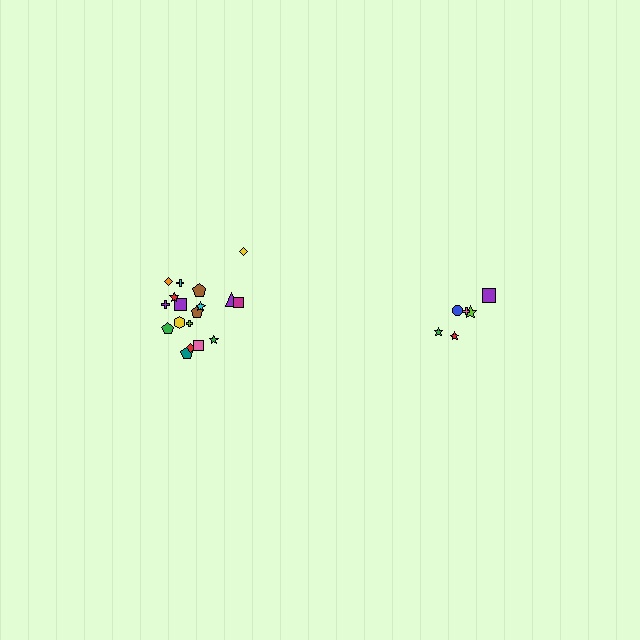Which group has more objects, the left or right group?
The left group.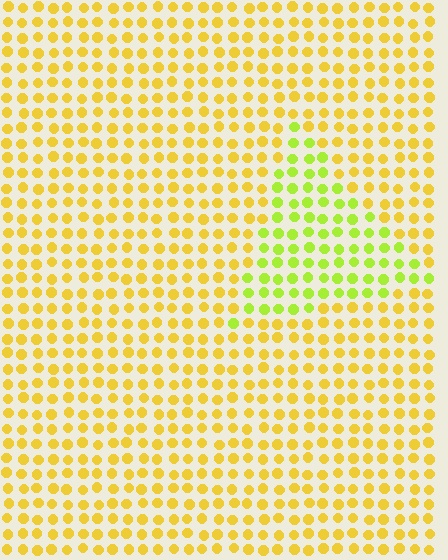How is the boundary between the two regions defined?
The boundary is defined purely by a slight shift in hue (about 35 degrees). Spacing, size, and orientation are identical on both sides.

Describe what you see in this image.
The image is filled with small yellow elements in a uniform arrangement. A triangle-shaped region is visible where the elements are tinted to a slightly different hue, forming a subtle color boundary.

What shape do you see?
I see a triangle.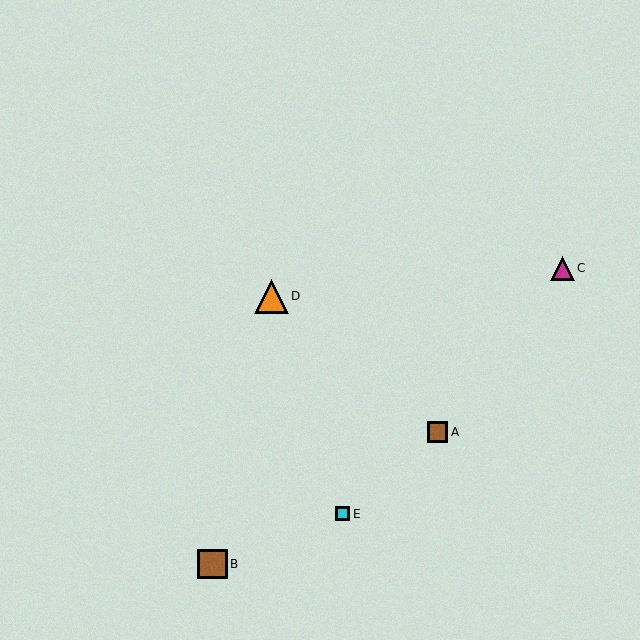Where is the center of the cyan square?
The center of the cyan square is at (343, 514).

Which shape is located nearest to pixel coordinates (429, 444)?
The brown square (labeled A) at (437, 432) is nearest to that location.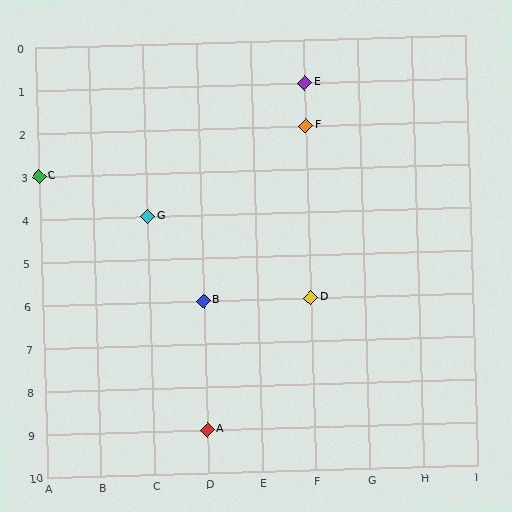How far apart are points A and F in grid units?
Points A and F are 2 columns and 7 rows apart (about 7.3 grid units diagonally).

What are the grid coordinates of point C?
Point C is at grid coordinates (A, 3).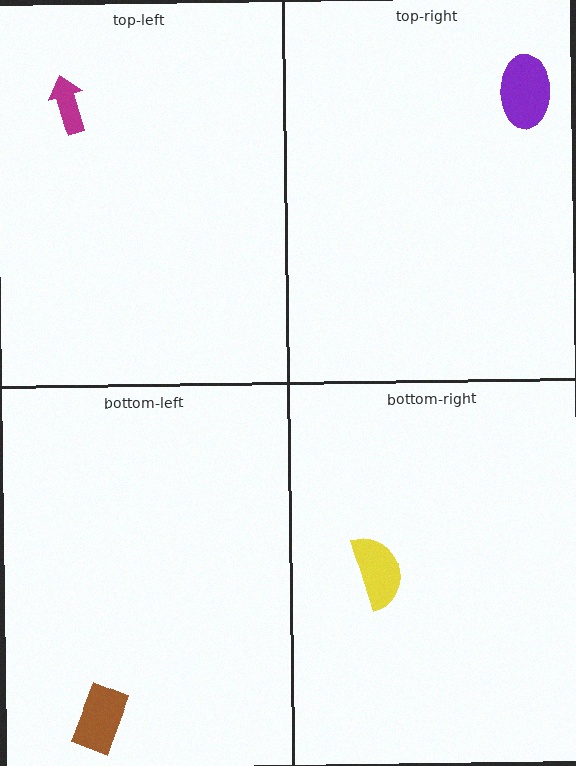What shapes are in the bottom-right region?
The yellow semicircle.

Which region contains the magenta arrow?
The top-left region.